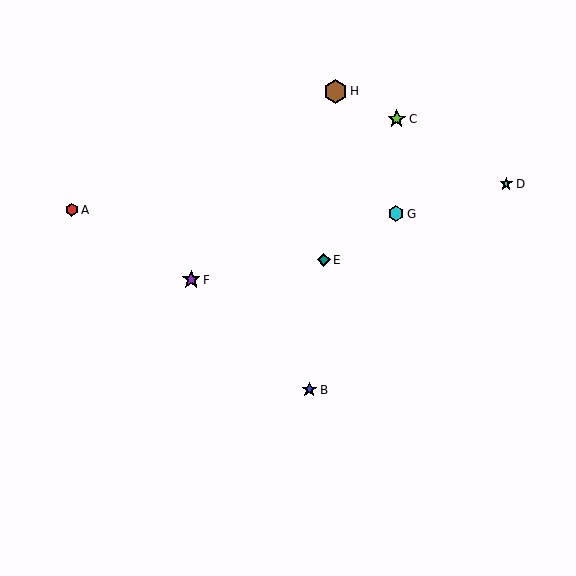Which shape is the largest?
The brown hexagon (labeled H) is the largest.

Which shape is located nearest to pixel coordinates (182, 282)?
The purple star (labeled F) at (191, 280) is nearest to that location.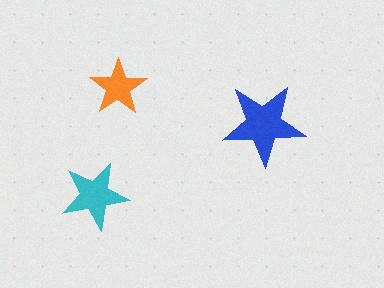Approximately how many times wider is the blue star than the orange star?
About 1.5 times wider.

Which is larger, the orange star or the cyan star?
The cyan one.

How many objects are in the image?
There are 3 objects in the image.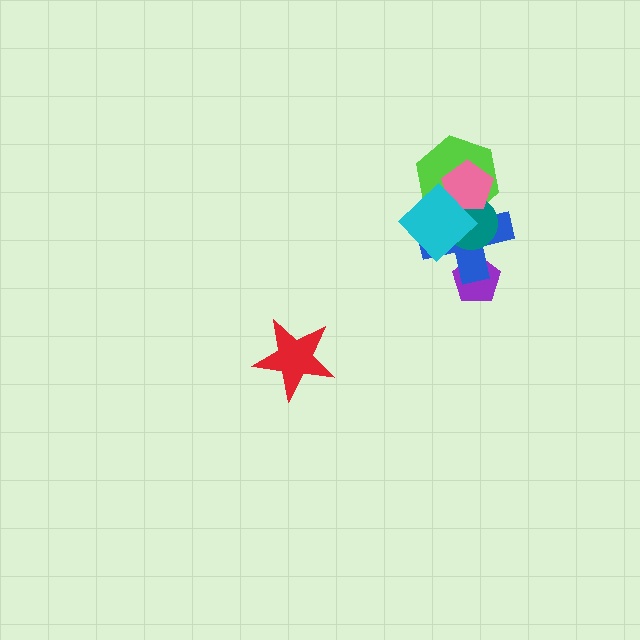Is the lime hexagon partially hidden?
Yes, it is partially covered by another shape.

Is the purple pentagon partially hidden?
Yes, it is partially covered by another shape.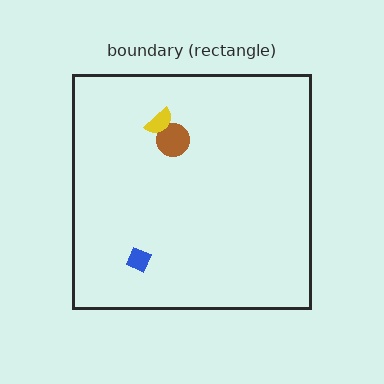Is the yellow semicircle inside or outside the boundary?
Inside.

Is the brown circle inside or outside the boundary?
Inside.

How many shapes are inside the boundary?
3 inside, 0 outside.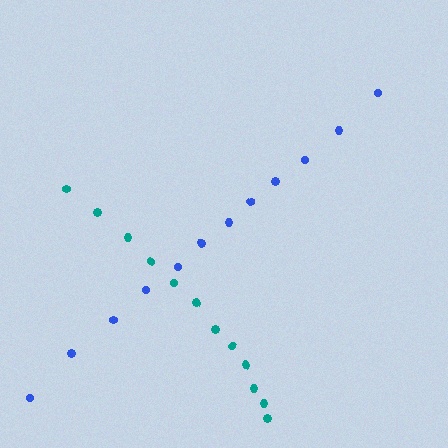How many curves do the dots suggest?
There are 2 distinct paths.